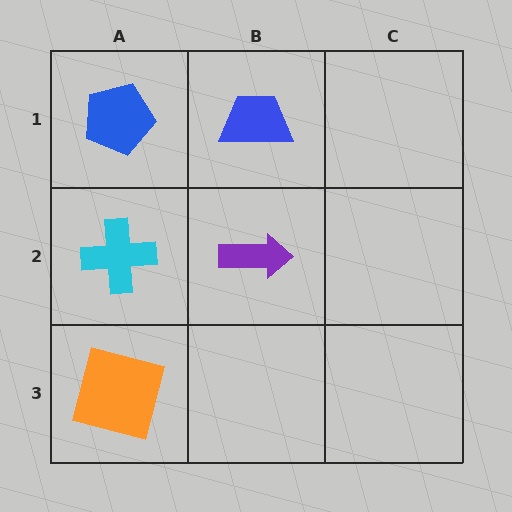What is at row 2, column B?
A purple arrow.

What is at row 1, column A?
A blue pentagon.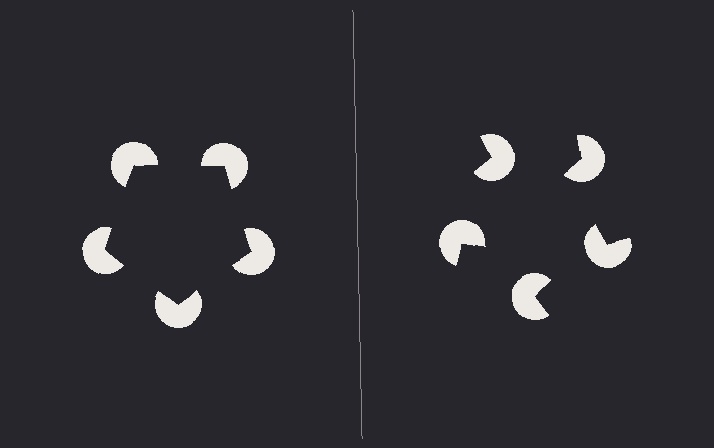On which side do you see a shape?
An illusory pentagon appears on the left side. On the right side the wedge cuts are rotated, so no coherent shape forms.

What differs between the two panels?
The pac-man discs are positioned identically on both sides; only the wedge orientations differ. On the left they align to a pentagon; on the right they are misaligned.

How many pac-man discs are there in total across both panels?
10 — 5 on each side.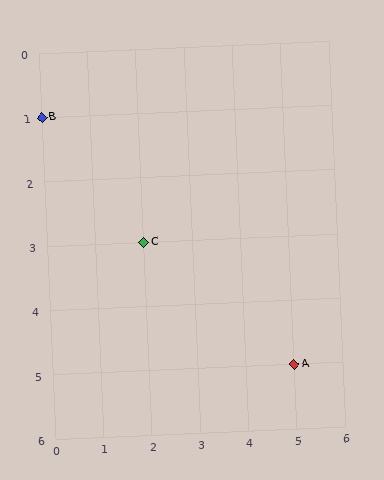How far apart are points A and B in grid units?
Points A and B are 5 columns and 4 rows apart (about 6.4 grid units diagonally).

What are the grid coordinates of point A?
Point A is at grid coordinates (5, 5).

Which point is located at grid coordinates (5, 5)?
Point A is at (5, 5).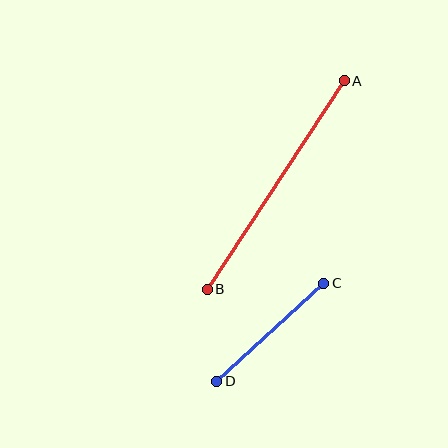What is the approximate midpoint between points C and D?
The midpoint is at approximately (270, 332) pixels.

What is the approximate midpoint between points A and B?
The midpoint is at approximately (276, 185) pixels.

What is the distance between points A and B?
The distance is approximately 249 pixels.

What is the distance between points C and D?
The distance is approximately 145 pixels.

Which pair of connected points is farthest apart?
Points A and B are farthest apart.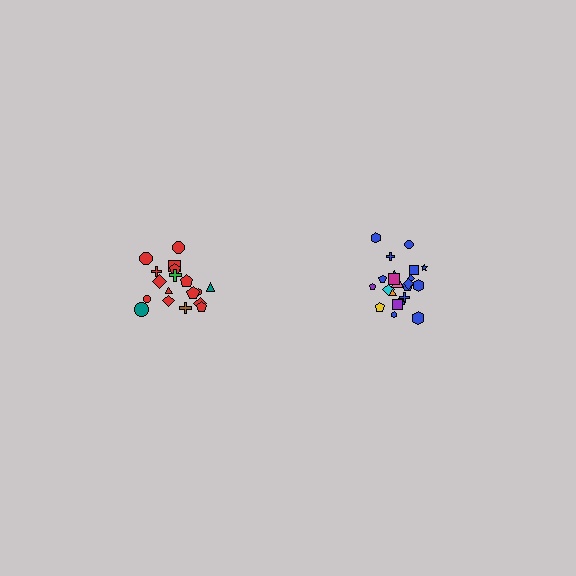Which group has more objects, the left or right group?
The right group.